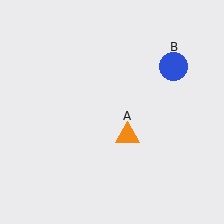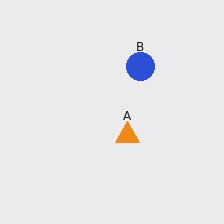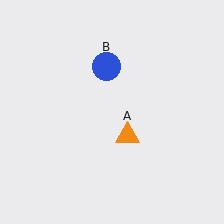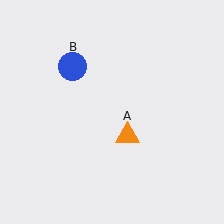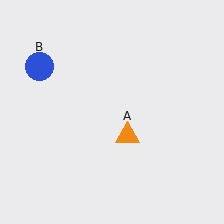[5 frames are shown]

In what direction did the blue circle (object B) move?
The blue circle (object B) moved left.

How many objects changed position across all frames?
1 object changed position: blue circle (object B).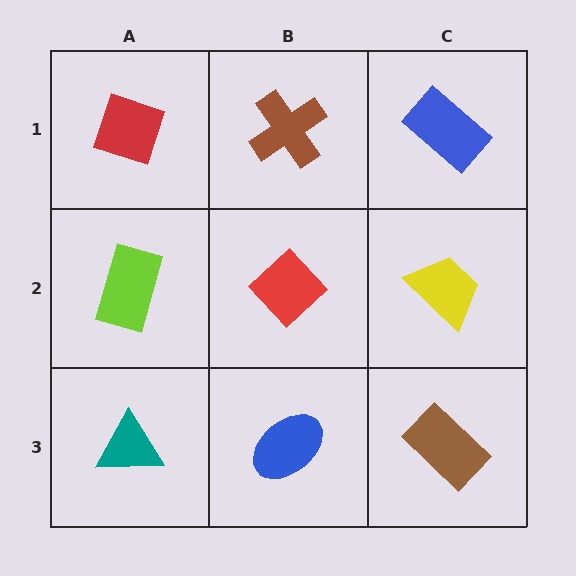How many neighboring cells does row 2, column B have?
4.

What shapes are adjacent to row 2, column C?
A blue rectangle (row 1, column C), a brown rectangle (row 3, column C), a red diamond (row 2, column B).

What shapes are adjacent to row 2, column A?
A red diamond (row 1, column A), a teal triangle (row 3, column A), a red diamond (row 2, column B).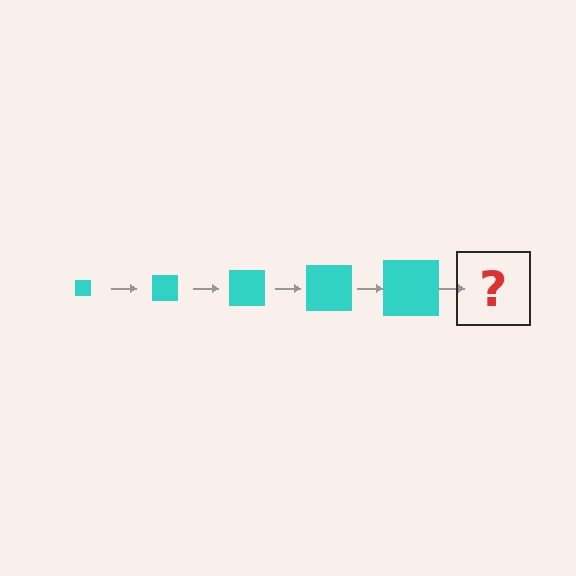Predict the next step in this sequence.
The next step is a cyan square, larger than the previous one.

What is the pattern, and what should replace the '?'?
The pattern is that the square gets progressively larger each step. The '?' should be a cyan square, larger than the previous one.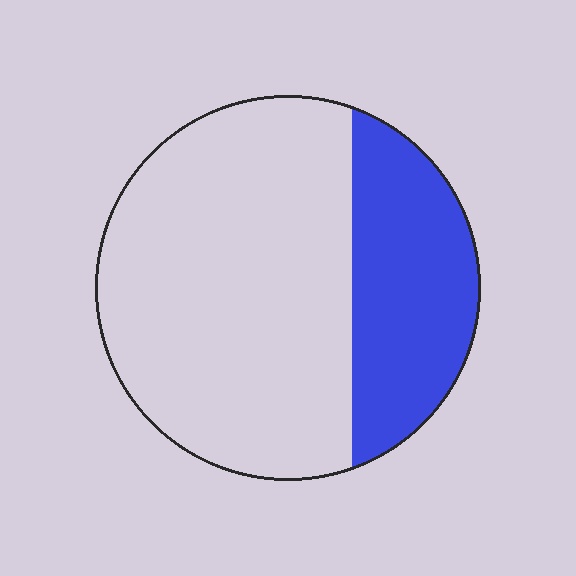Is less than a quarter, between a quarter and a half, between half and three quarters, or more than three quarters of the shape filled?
Between a quarter and a half.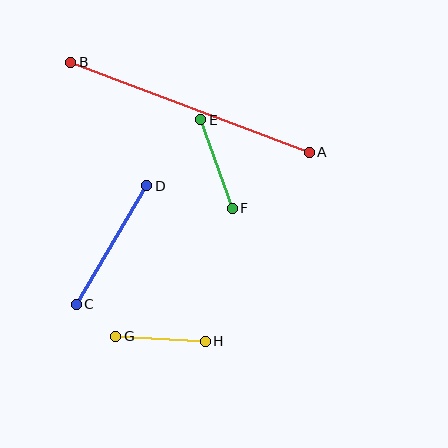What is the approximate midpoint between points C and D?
The midpoint is at approximately (111, 245) pixels.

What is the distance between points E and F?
The distance is approximately 94 pixels.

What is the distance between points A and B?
The distance is approximately 255 pixels.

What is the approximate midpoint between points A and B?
The midpoint is at approximately (190, 107) pixels.